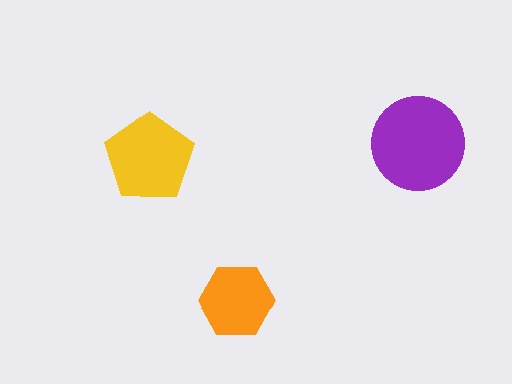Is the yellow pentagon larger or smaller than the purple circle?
Smaller.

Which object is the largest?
The purple circle.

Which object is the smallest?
The orange hexagon.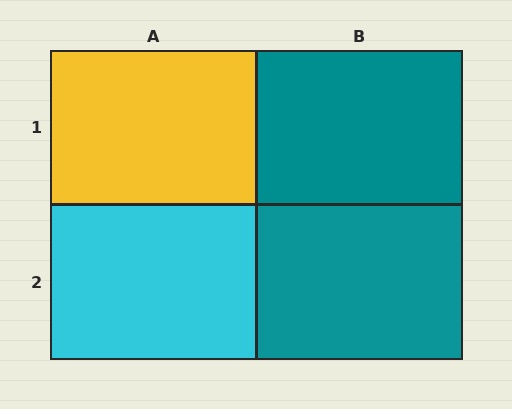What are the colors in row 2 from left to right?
Cyan, teal.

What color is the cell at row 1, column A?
Yellow.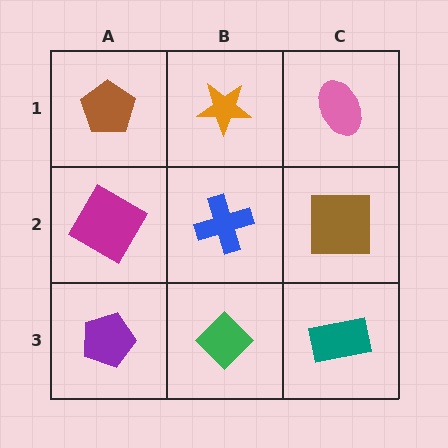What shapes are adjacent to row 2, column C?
A pink ellipse (row 1, column C), a teal rectangle (row 3, column C), a blue cross (row 2, column B).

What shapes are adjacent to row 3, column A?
A magenta square (row 2, column A), a green diamond (row 3, column B).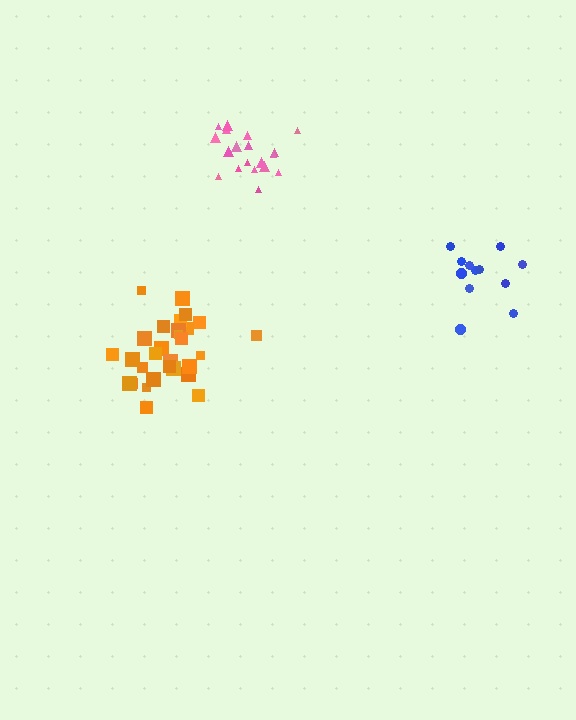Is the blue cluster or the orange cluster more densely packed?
Orange.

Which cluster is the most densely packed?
Pink.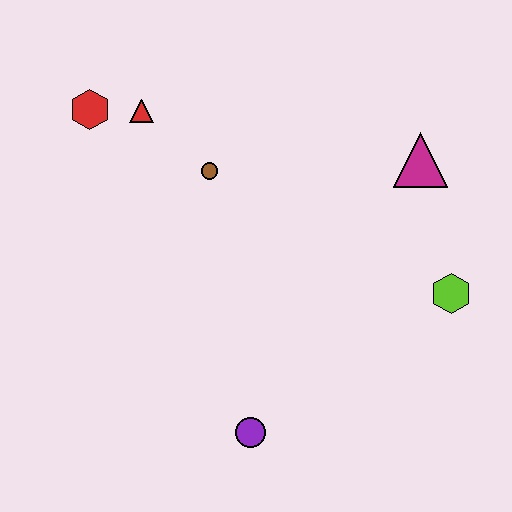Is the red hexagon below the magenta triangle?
No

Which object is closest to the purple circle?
The lime hexagon is closest to the purple circle.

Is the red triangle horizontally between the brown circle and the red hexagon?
Yes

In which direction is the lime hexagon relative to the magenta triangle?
The lime hexagon is below the magenta triangle.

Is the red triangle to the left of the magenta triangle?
Yes